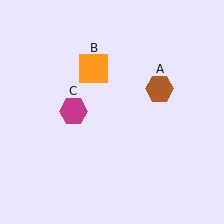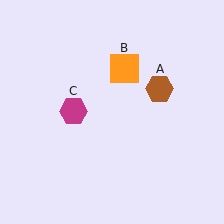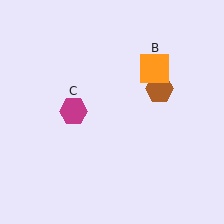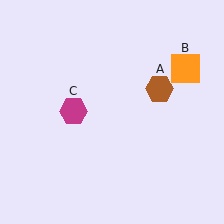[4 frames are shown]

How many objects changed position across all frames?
1 object changed position: orange square (object B).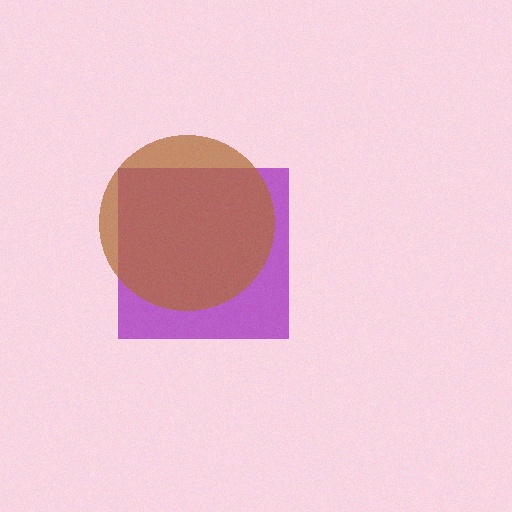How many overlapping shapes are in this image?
There are 2 overlapping shapes in the image.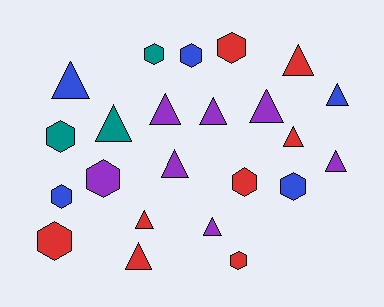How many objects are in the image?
There are 23 objects.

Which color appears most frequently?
Red, with 8 objects.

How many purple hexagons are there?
There is 1 purple hexagon.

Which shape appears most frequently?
Triangle, with 13 objects.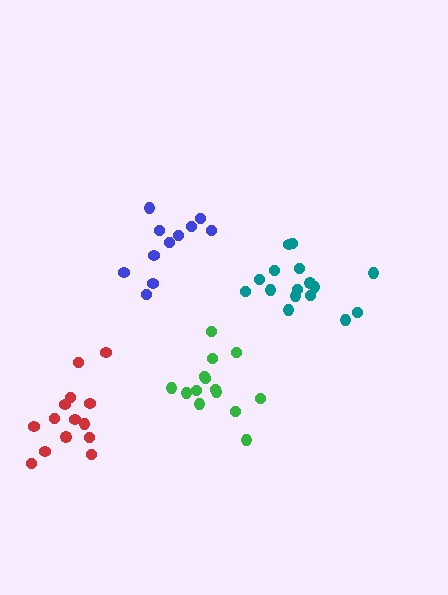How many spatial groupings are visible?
There are 4 spatial groupings.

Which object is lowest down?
The red cluster is bottommost.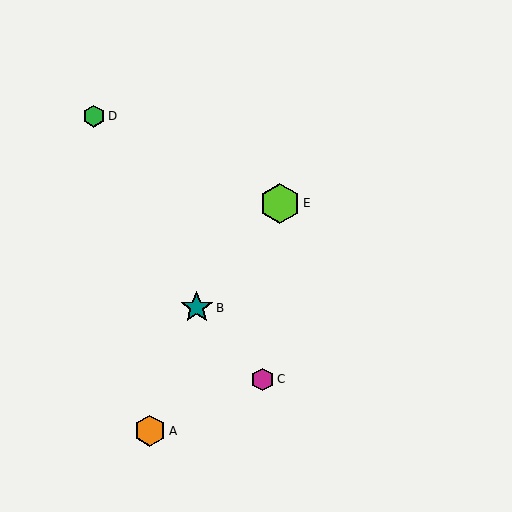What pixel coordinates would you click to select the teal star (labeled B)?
Click at (197, 308) to select the teal star B.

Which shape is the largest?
The lime hexagon (labeled E) is the largest.